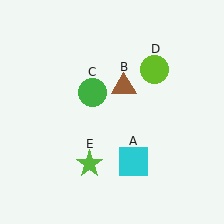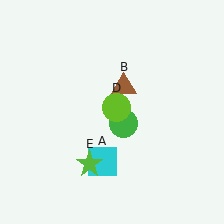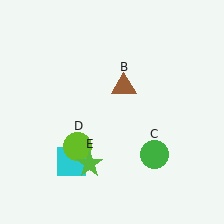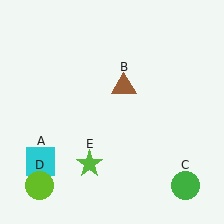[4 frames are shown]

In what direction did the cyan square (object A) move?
The cyan square (object A) moved left.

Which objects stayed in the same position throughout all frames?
Brown triangle (object B) and lime star (object E) remained stationary.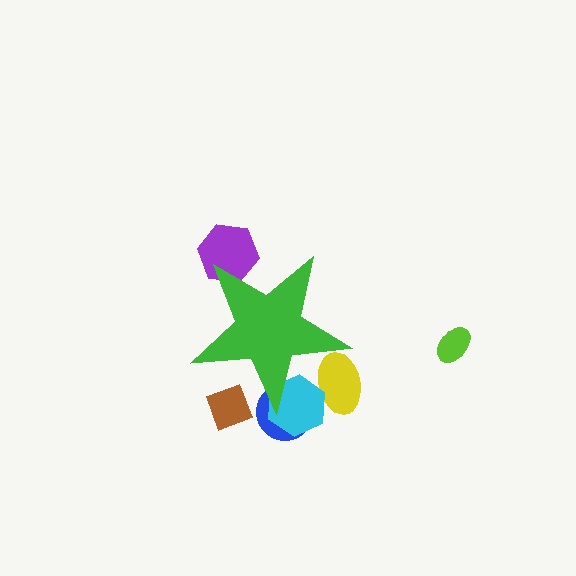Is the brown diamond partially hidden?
Yes, the brown diamond is partially hidden behind the green star.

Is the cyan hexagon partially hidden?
Yes, the cyan hexagon is partially hidden behind the green star.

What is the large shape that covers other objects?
A green star.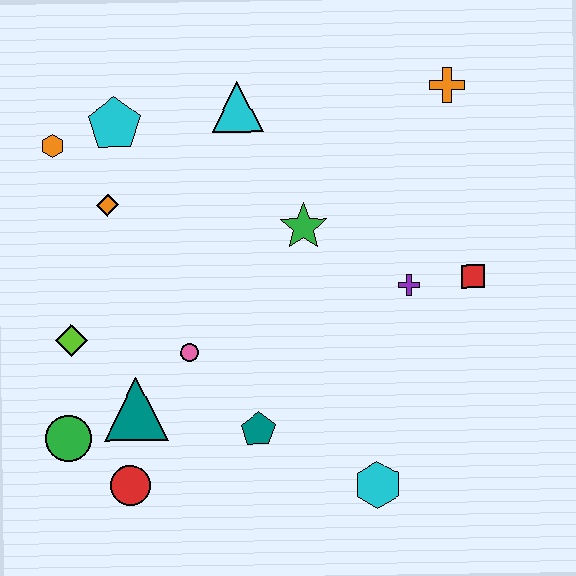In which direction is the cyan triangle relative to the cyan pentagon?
The cyan triangle is to the right of the cyan pentagon.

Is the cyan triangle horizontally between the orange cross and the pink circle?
Yes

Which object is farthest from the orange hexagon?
The cyan hexagon is farthest from the orange hexagon.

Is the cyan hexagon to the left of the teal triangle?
No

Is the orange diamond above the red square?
Yes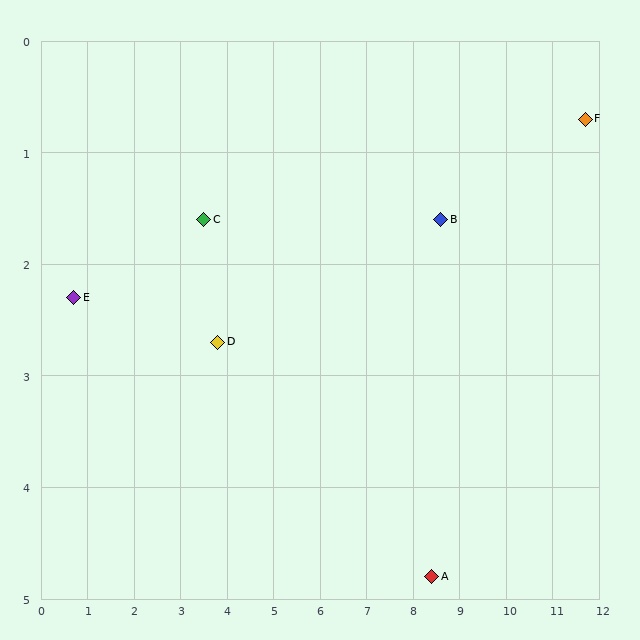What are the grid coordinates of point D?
Point D is at approximately (3.8, 2.7).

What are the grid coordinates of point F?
Point F is at approximately (11.7, 0.7).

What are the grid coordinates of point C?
Point C is at approximately (3.5, 1.6).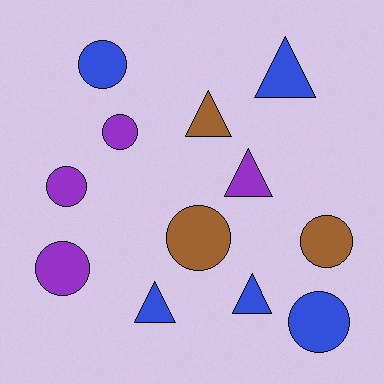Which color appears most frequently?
Blue, with 5 objects.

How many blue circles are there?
There are 2 blue circles.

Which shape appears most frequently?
Circle, with 7 objects.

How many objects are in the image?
There are 12 objects.